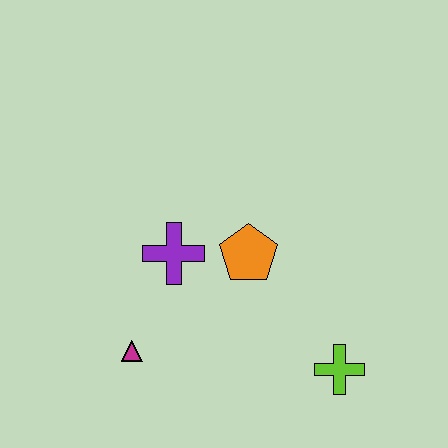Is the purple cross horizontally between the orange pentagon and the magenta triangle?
Yes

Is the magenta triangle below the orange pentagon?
Yes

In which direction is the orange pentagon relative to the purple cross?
The orange pentagon is to the right of the purple cross.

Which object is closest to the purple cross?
The orange pentagon is closest to the purple cross.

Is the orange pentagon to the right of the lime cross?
No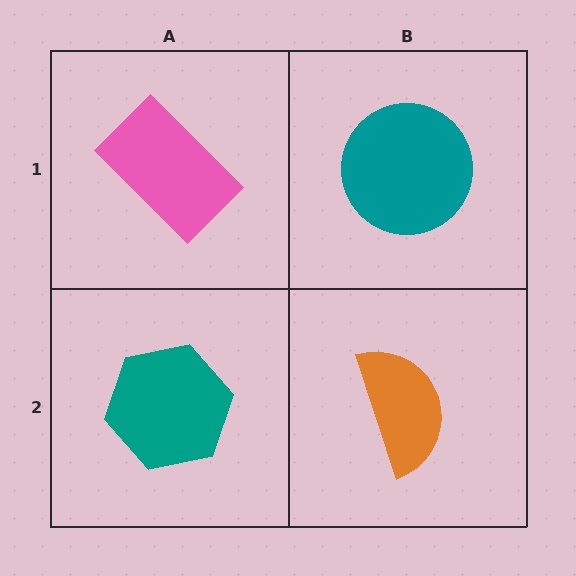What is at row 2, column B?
An orange semicircle.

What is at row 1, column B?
A teal circle.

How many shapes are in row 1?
2 shapes.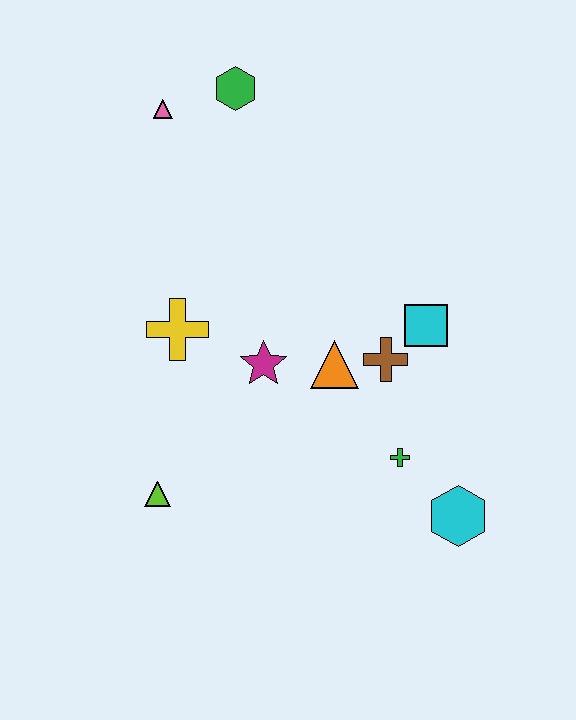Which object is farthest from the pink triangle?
The cyan hexagon is farthest from the pink triangle.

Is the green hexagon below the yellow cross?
No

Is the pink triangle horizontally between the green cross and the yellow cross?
No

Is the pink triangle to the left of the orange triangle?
Yes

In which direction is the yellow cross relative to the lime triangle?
The yellow cross is above the lime triangle.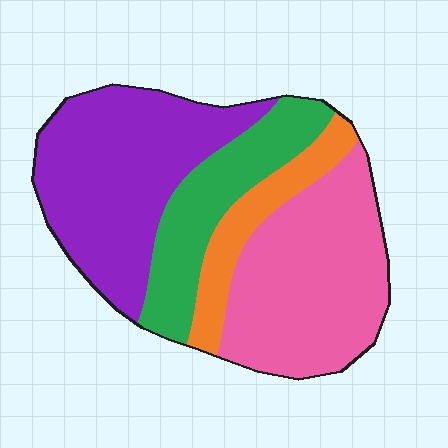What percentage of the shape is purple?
Purple covers 35% of the shape.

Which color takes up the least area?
Orange, at roughly 10%.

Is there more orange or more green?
Green.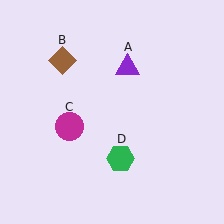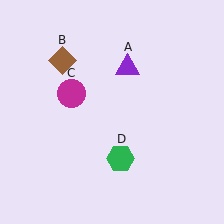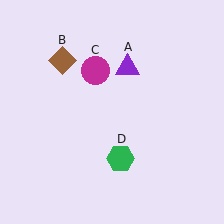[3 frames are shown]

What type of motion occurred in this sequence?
The magenta circle (object C) rotated clockwise around the center of the scene.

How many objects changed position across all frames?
1 object changed position: magenta circle (object C).